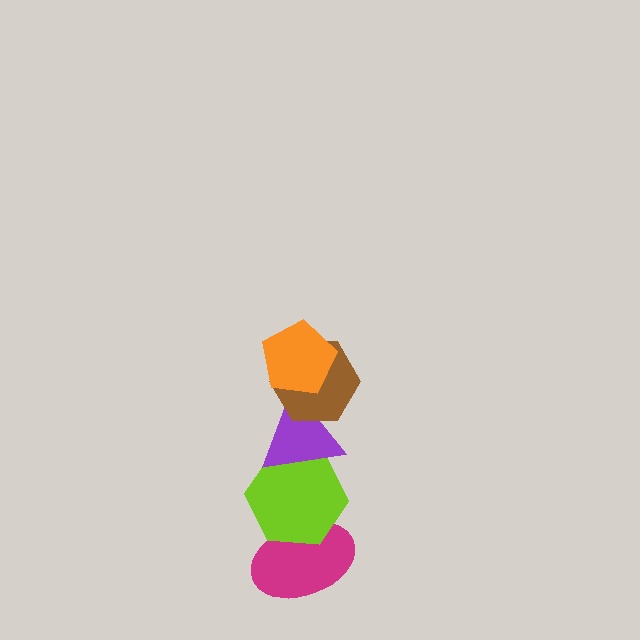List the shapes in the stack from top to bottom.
From top to bottom: the orange pentagon, the brown hexagon, the purple triangle, the lime hexagon, the magenta ellipse.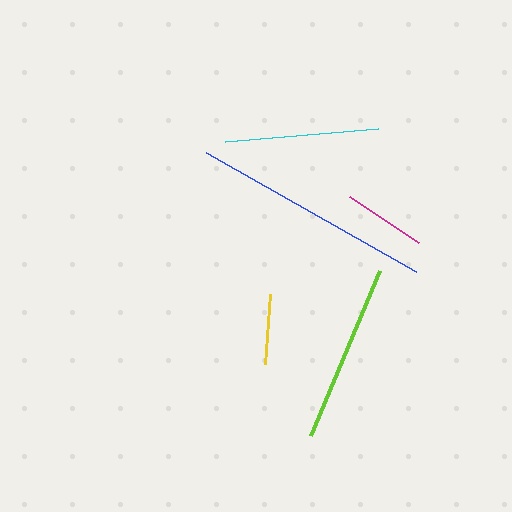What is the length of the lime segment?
The lime segment is approximately 179 pixels long.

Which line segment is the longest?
The blue line is the longest at approximately 241 pixels.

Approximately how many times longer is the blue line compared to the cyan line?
The blue line is approximately 1.6 times the length of the cyan line.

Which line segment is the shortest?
The yellow line is the shortest at approximately 70 pixels.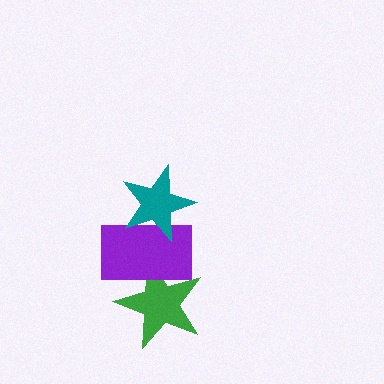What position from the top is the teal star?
The teal star is 1st from the top.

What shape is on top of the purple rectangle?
The teal star is on top of the purple rectangle.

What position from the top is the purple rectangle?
The purple rectangle is 2nd from the top.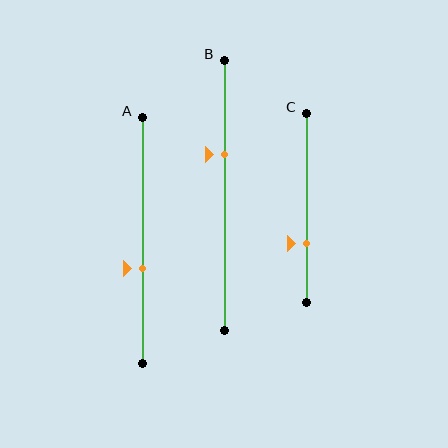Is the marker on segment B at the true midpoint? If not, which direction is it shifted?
No, the marker on segment B is shifted upward by about 15% of the segment length.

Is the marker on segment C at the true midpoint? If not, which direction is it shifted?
No, the marker on segment C is shifted downward by about 19% of the segment length.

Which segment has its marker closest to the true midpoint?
Segment A has its marker closest to the true midpoint.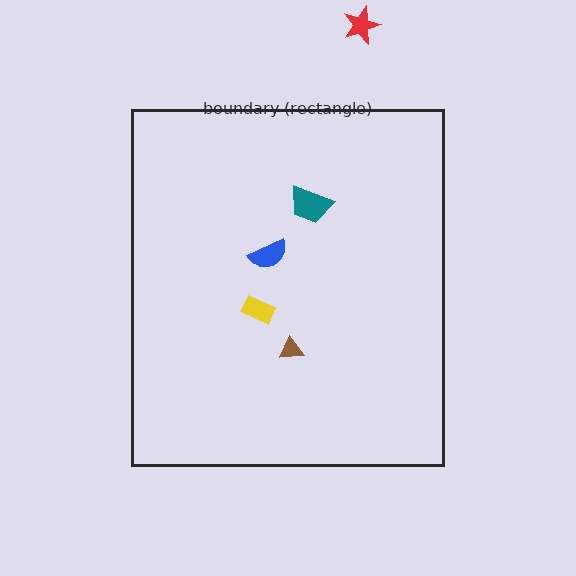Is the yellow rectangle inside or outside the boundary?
Inside.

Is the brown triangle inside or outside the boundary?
Inside.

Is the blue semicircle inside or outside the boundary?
Inside.